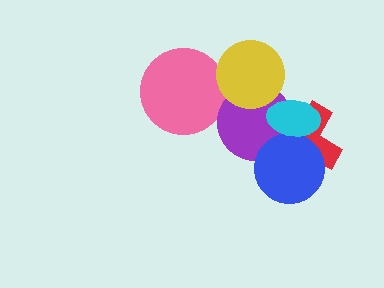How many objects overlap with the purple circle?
5 objects overlap with the purple circle.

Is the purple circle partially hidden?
Yes, it is partially covered by another shape.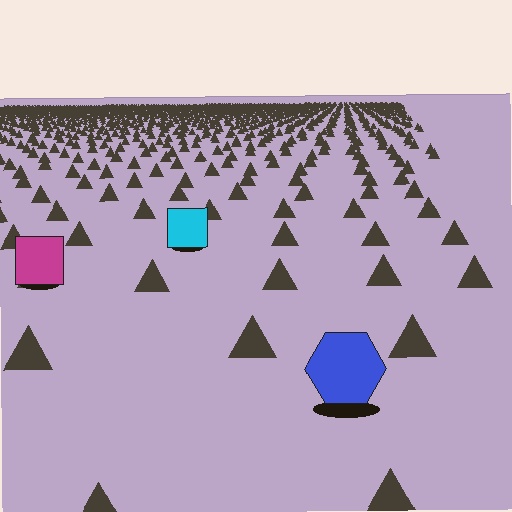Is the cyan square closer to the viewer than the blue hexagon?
No. The blue hexagon is closer — you can tell from the texture gradient: the ground texture is coarser near it.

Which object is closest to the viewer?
The blue hexagon is closest. The texture marks near it are larger and more spread out.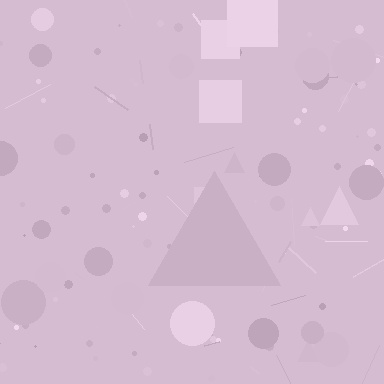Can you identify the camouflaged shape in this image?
The camouflaged shape is a triangle.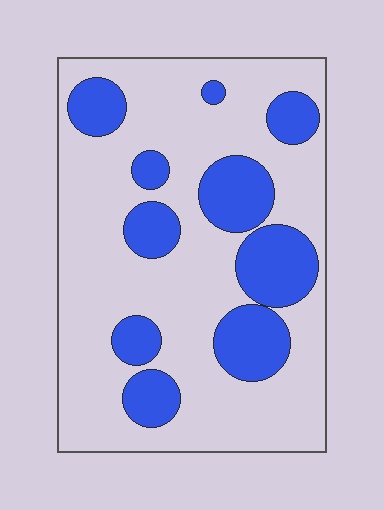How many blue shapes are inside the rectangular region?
10.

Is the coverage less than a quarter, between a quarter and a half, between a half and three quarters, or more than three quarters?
Between a quarter and a half.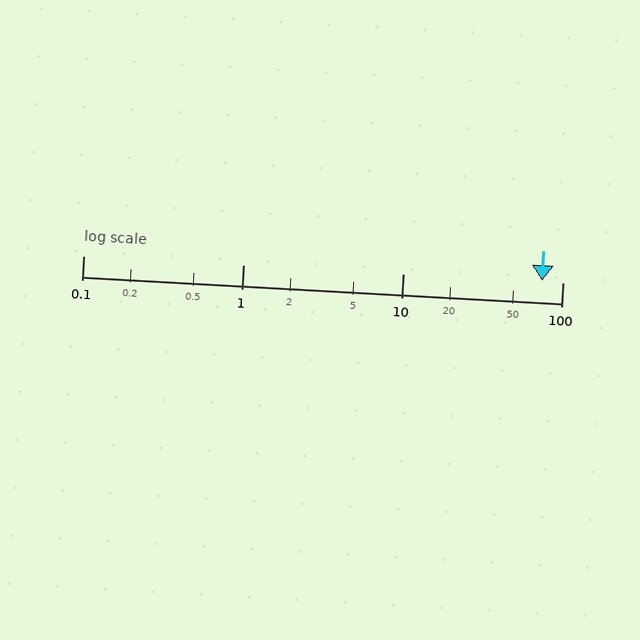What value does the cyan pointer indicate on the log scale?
The pointer indicates approximately 74.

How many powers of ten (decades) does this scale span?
The scale spans 3 decades, from 0.1 to 100.